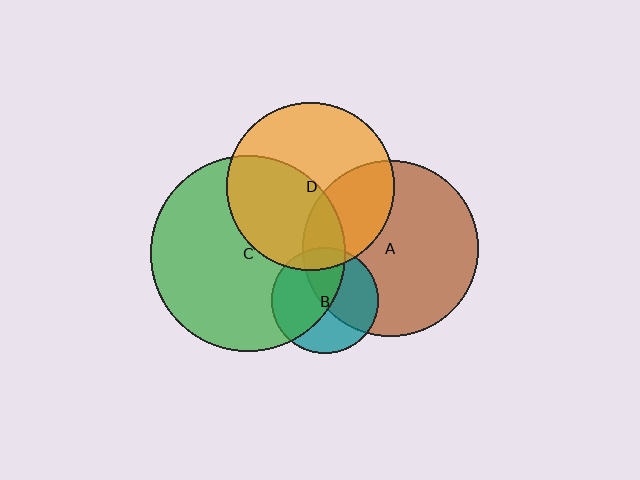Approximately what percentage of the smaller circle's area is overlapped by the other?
Approximately 10%.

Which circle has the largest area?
Circle C (green).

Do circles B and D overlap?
Yes.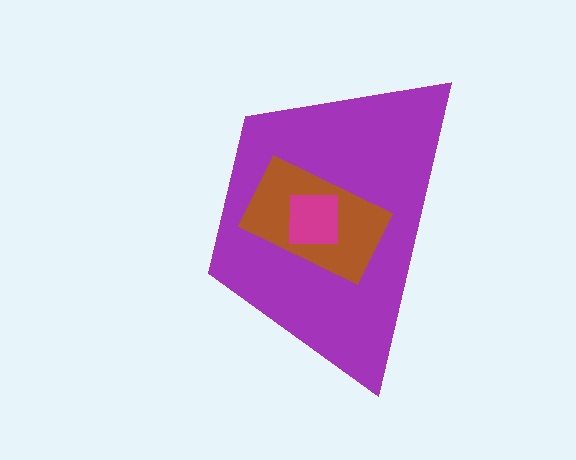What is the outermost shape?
The purple trapezoid.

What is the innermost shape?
The magenta square.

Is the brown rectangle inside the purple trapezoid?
Yes.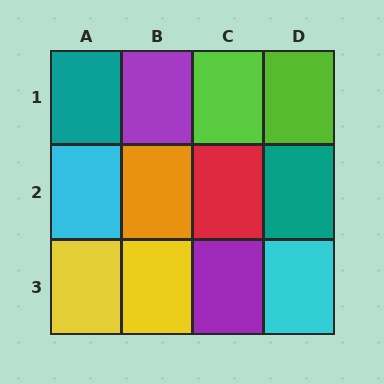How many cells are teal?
2 cells are teal.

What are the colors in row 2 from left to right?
Cyan, orange, red, teal.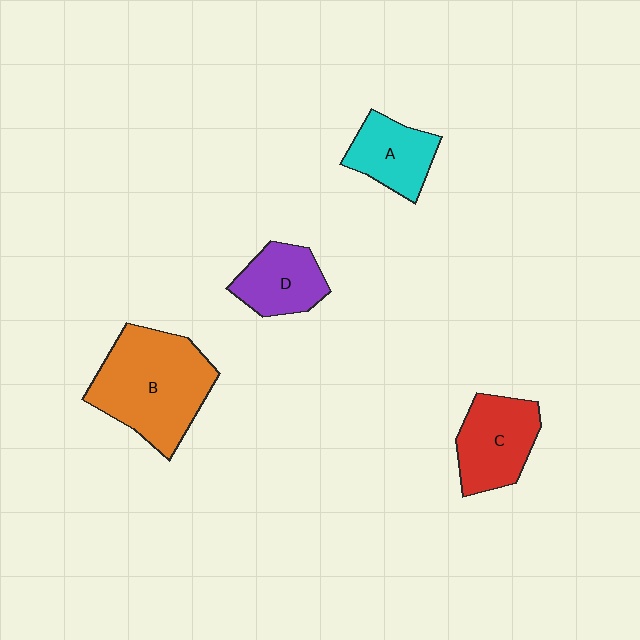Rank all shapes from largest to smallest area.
From largest to smallest: B (orange), C (red), A (cyan), D (purple).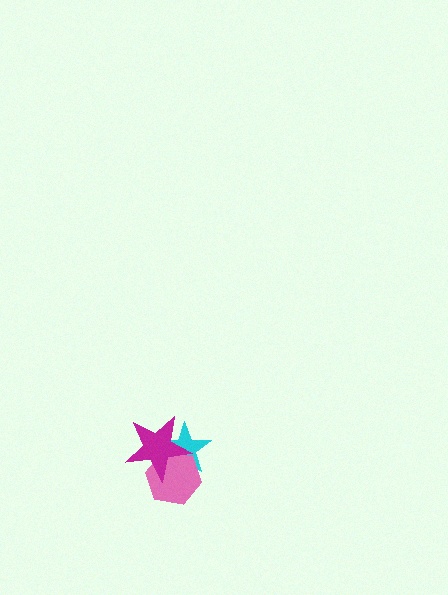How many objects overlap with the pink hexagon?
2 objects overlap with the pink hexagon.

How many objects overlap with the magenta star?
2 objects overlap with the magenta star.